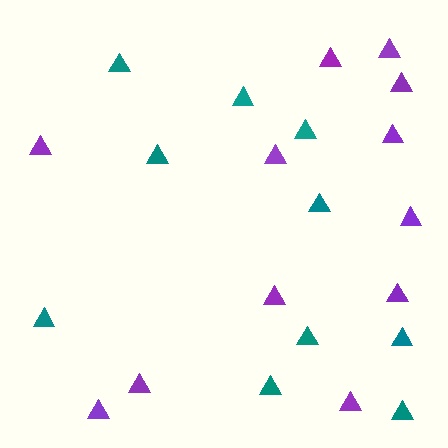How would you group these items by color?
There are 2 groups: one group of teal triangles (10) and one group of purple triangles (12).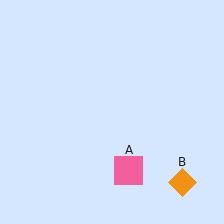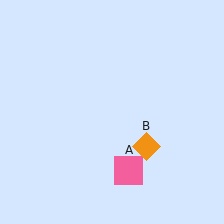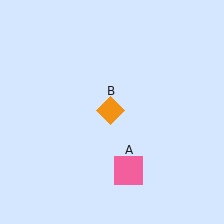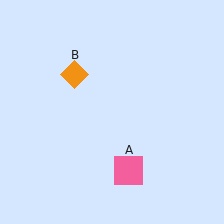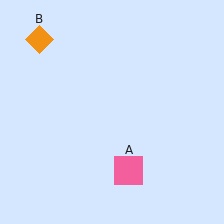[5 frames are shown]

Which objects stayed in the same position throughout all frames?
Pink square (object A) remained stationary.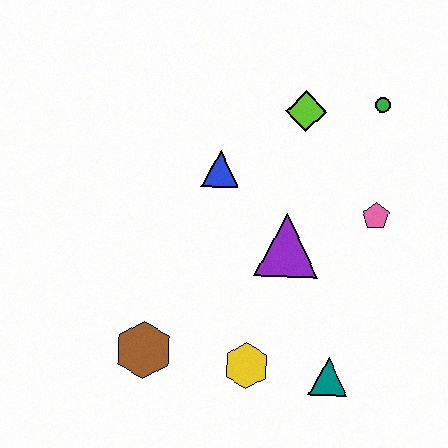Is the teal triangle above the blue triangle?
No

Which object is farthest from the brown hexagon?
The green circle is farthest from the brown hexagon.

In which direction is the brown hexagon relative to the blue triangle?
The brown hexagon is below the blue triangle.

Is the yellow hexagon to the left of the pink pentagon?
Yes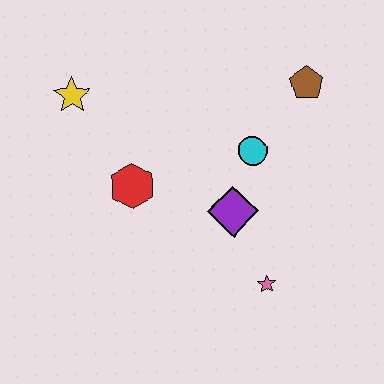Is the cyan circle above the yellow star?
No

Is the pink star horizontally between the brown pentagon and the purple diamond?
Yes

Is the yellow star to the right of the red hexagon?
No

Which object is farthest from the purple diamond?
The yellow star is farthest from the purple diamond.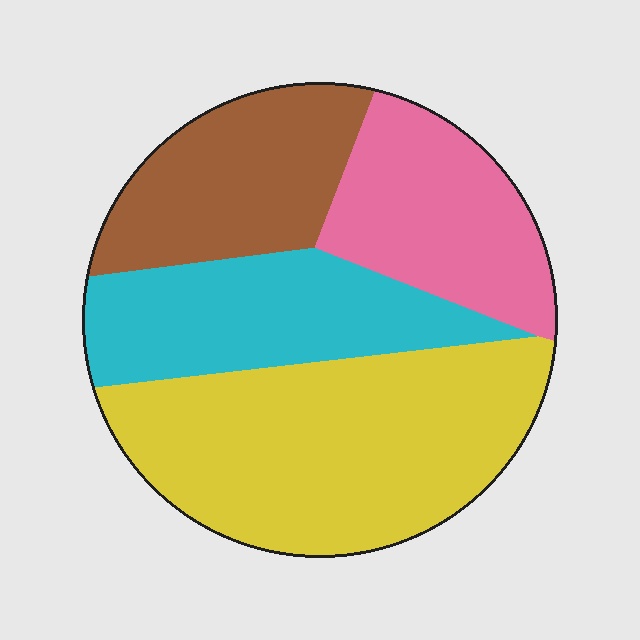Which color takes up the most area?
Yellow, at roughly 40%.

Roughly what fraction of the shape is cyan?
Cyan covers around 20% of the shape.